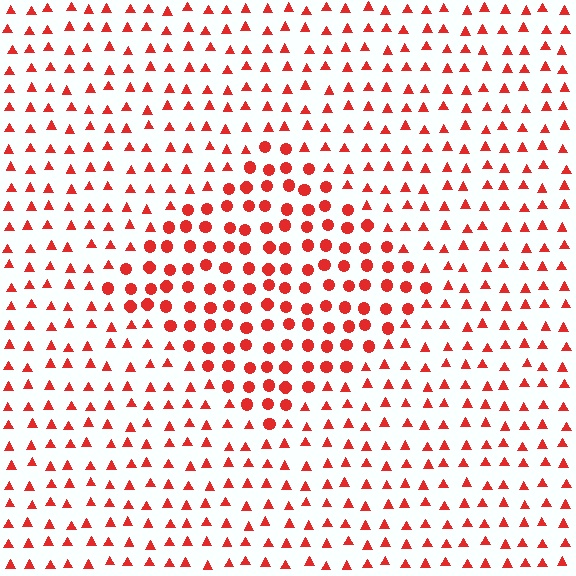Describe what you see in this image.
The image is filled with small red elements arranged in a uniform grid. A diamond-shaped region contains circles, while the surrounding area contains triangles. The boundary is defined purely by the change in element shape.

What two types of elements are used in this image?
The image uses circles inside the diamond region and triangles outside it.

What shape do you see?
I see a diamond.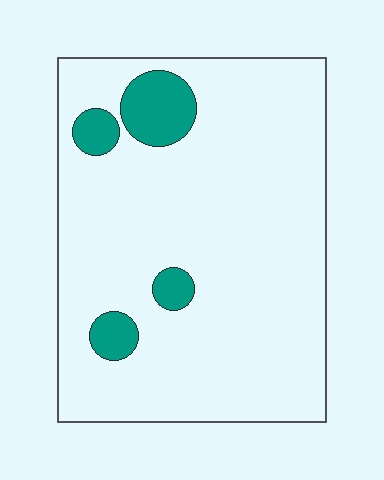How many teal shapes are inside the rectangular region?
4.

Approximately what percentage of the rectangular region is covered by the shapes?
Approximately 10%.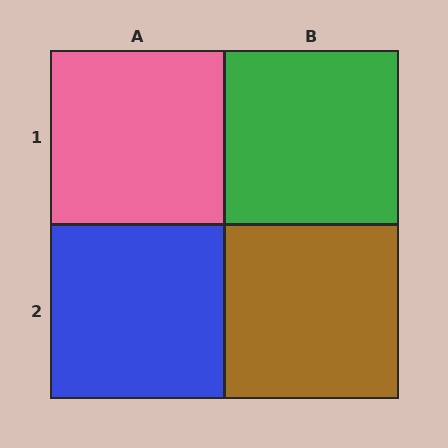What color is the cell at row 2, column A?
Blue.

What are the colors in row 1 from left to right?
Pink, green.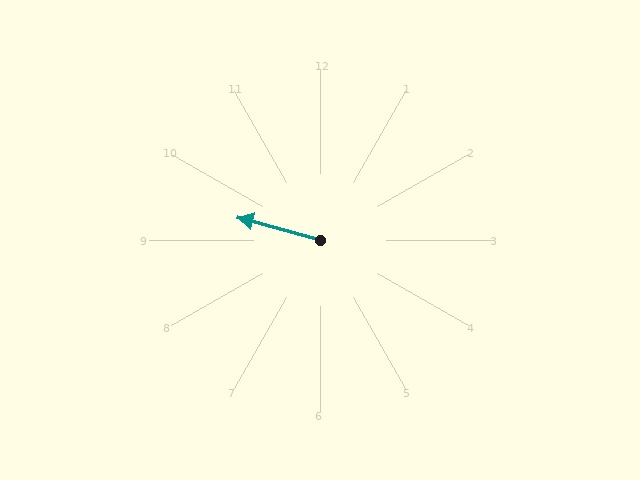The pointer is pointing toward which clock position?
Roughly 10 o'clock.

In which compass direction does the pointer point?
West.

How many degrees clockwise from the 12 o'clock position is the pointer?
Approximately 286 degrees.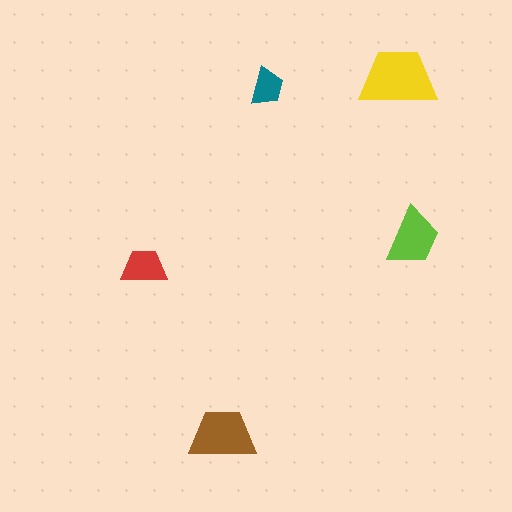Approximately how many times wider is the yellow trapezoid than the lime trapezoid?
About 1.5 times wider.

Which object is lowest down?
The brown trapezoid is bottommost.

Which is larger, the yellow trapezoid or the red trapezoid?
The yellow one.